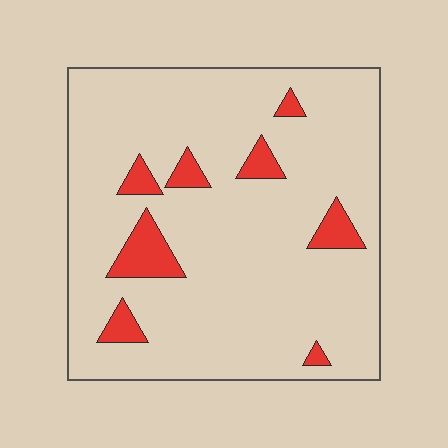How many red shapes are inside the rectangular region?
8.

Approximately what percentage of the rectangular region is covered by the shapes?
Approximately 10%.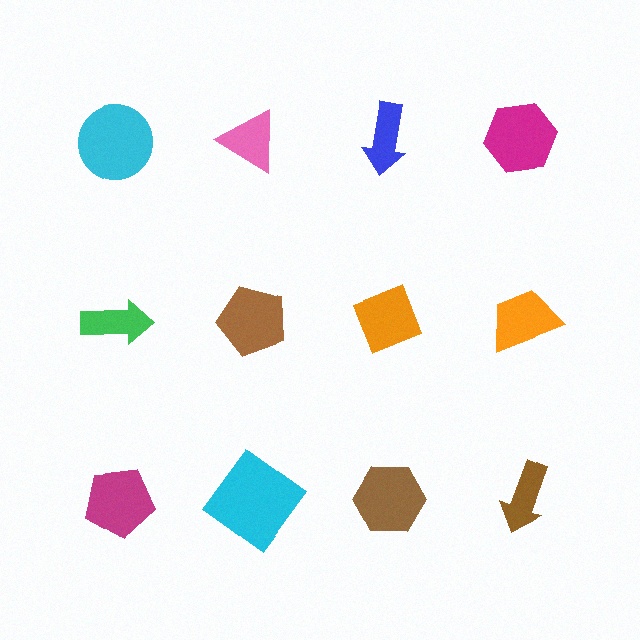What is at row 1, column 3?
A blue arrow.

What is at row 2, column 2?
A brown pentagon.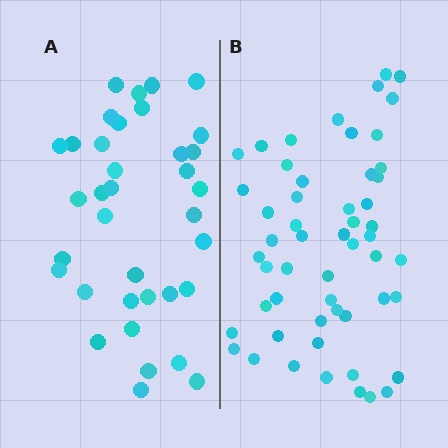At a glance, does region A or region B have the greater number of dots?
Region B (the right region) has more dots.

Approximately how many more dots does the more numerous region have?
Region B has approximately 20 more dots than region A.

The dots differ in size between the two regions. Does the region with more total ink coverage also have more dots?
No. Region A has more total ink coverage because its dots are larger, but region B actually contains more individual dots. Total area can be misleading — the number of items is what matters here.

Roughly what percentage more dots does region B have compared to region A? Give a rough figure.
About 50% more.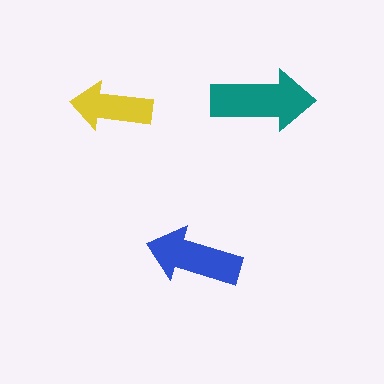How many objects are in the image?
There are 3 objects in the image.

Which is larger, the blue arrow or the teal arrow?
The teal one.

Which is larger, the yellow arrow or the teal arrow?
The teal one.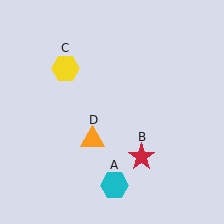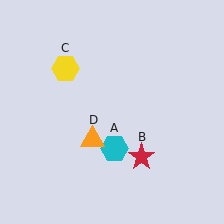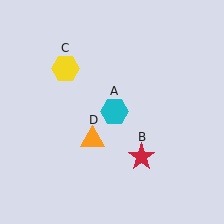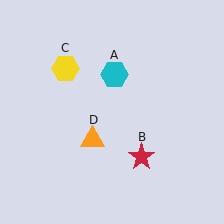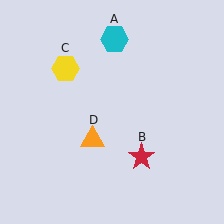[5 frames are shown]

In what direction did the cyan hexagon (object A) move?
The cyan hexagon (object A) moved up.